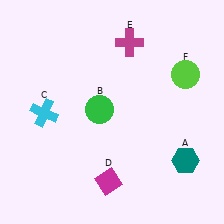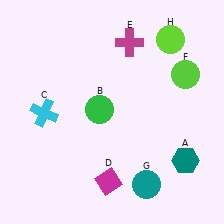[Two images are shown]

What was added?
A teal circle (G), a lime circle (H) were added in Image 2.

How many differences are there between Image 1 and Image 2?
There are 2 differences between the two images.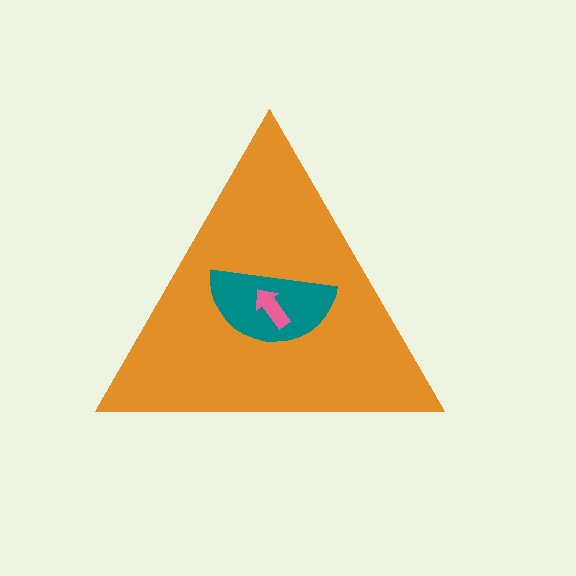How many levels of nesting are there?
3.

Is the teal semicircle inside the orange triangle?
Yes.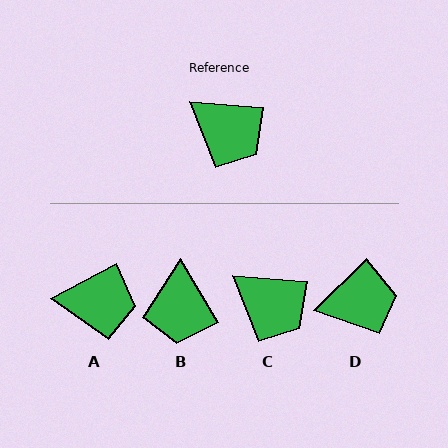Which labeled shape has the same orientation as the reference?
C.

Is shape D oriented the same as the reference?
No, it is off by about 49 degrees.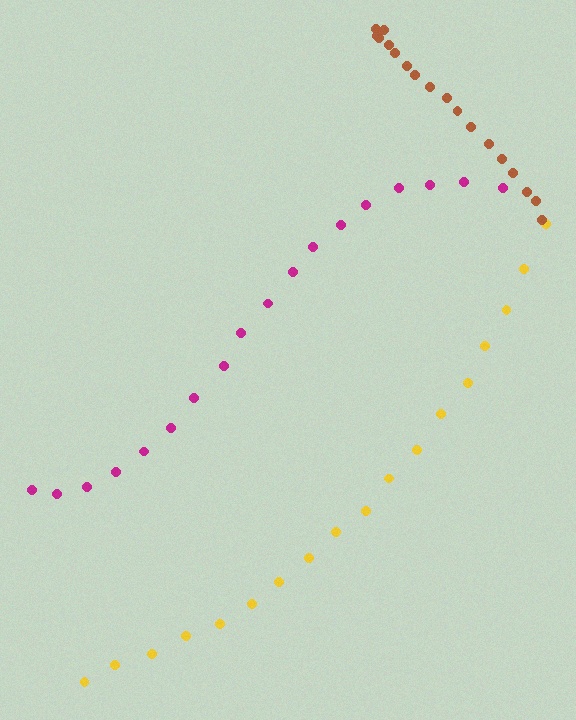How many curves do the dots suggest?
There are 3 distinct paths.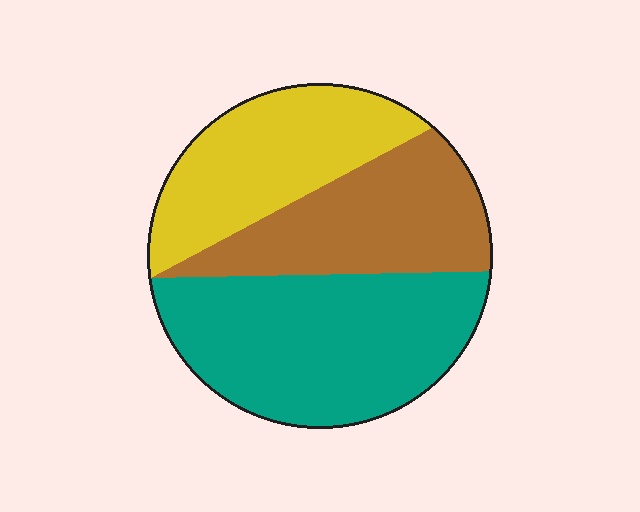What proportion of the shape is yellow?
Yellow takes up about one quarter (1/4) of the shape.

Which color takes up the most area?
Teal, at roughly 45%.